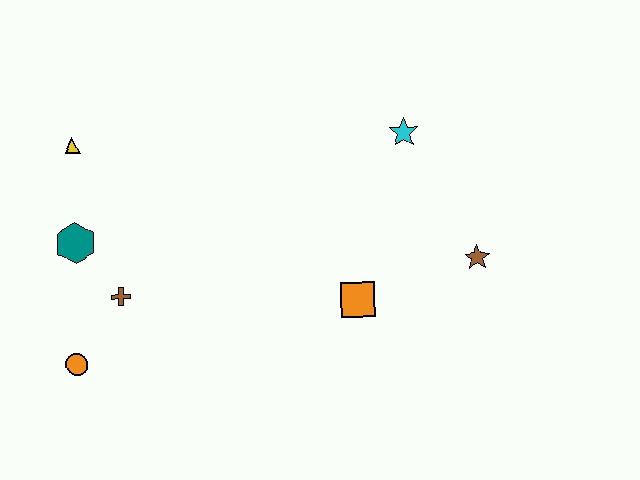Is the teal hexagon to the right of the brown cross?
No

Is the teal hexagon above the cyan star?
No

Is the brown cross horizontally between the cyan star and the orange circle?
Yes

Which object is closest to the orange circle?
The brown cross is closest to the orange circle.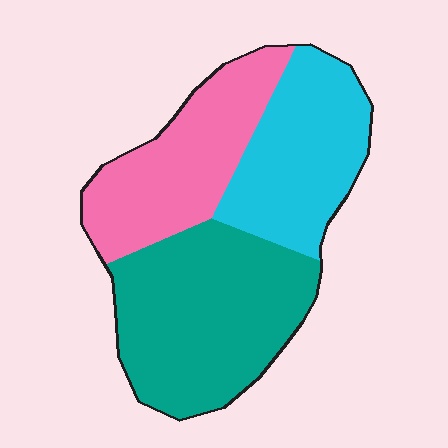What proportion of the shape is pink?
Pink covers about 30% of the shape.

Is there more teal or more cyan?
Teal.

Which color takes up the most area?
Teal, at roughly 40%.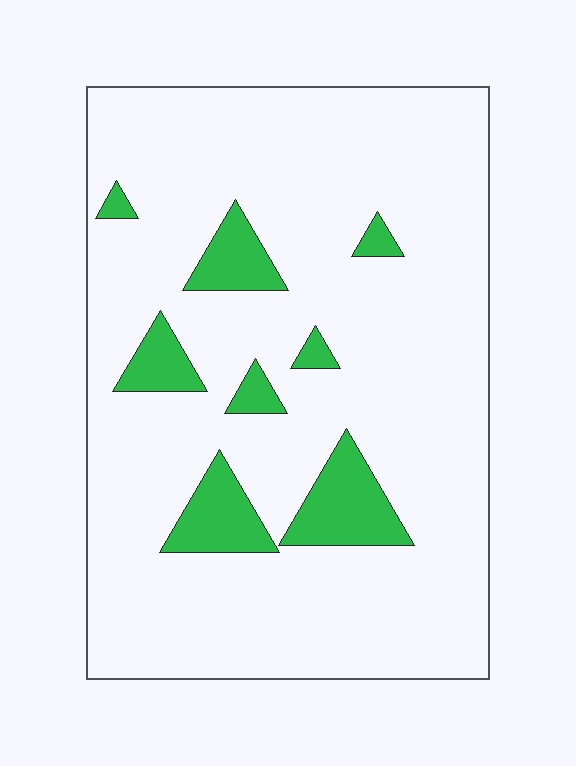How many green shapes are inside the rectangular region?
8.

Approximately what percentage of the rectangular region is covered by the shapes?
Approximately 10%.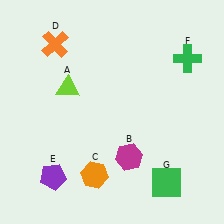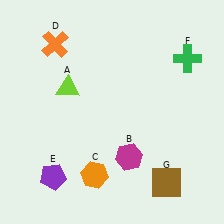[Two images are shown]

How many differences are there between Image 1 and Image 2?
There is 1 difference between the two images.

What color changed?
The square (G) changed from green in Image 1 to brown in Image 2.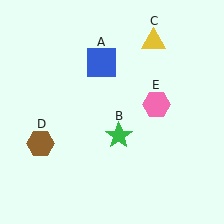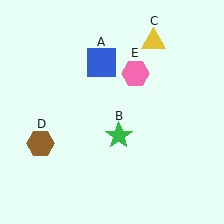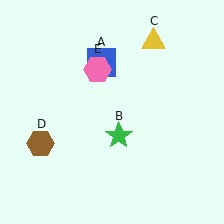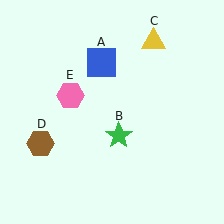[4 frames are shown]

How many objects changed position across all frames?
1 object changed position: pink hexagon (object E).